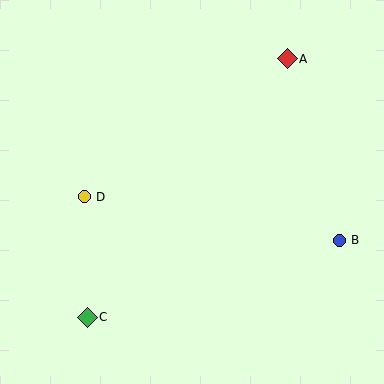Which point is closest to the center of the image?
Point D at (84, 197) is closest to the center.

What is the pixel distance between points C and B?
The distance between C and B is 264 pixels.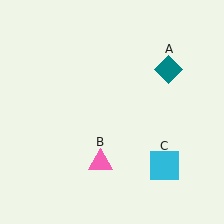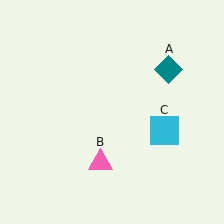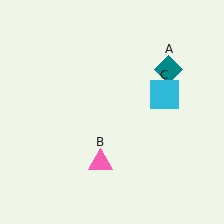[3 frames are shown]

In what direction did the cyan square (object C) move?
The cyan square (object C) moved up.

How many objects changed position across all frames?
1 object changed position: cyan square (object C).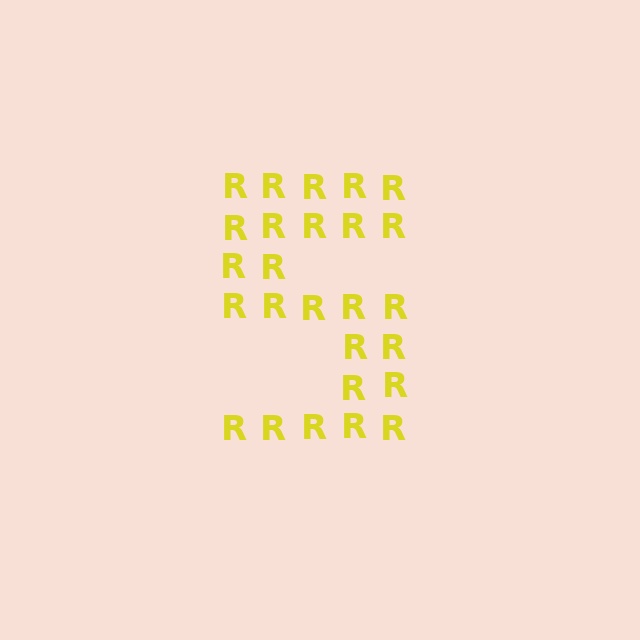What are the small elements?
The small elements are letter R's.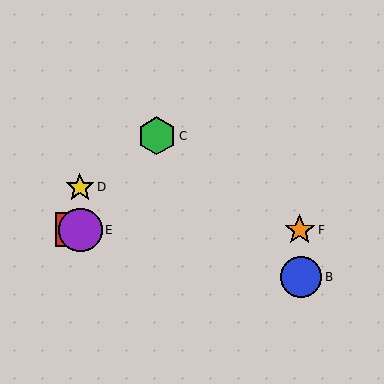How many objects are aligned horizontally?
3 objects (A, E, F) are aligned horizontally.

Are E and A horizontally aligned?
Yes, both are at y≈230.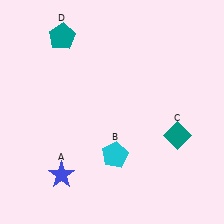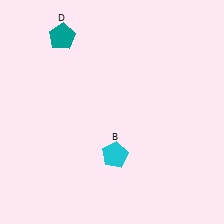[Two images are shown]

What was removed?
The blue star (A), the teal diamond (C) were removed in Image 2.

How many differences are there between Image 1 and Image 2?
There are 2 differences between the two images.